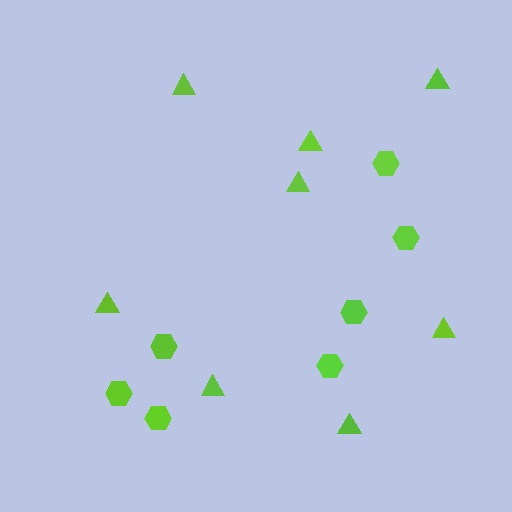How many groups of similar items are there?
There are 2 groups: one group of triangles (8) and one group of hexagons (7).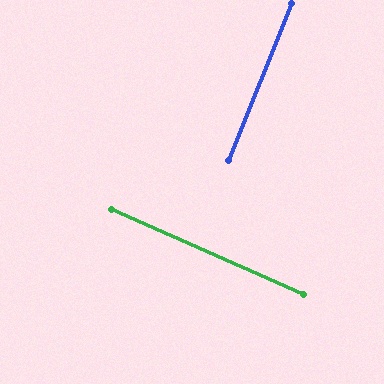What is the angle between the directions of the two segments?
Approximately 88 degrees.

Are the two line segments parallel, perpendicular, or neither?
Perpendicular — they meet at approximately 88°.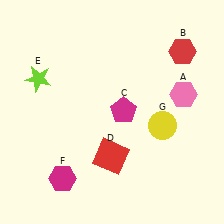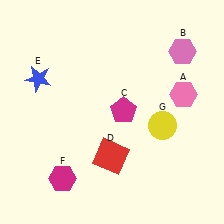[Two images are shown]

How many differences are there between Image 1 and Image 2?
There are 2 differences between the two images.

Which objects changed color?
B changed from red to pink. E changed from lime to blue.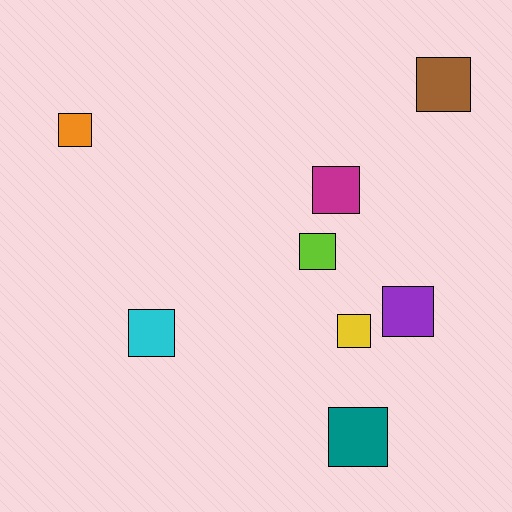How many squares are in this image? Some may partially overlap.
There are 8 squares.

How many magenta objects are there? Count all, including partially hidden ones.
There is 1 magenta object.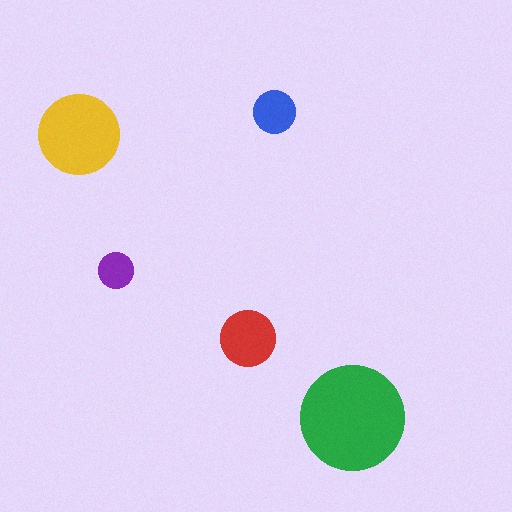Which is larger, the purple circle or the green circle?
The green one.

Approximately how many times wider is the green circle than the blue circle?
About 2.5 times wider.